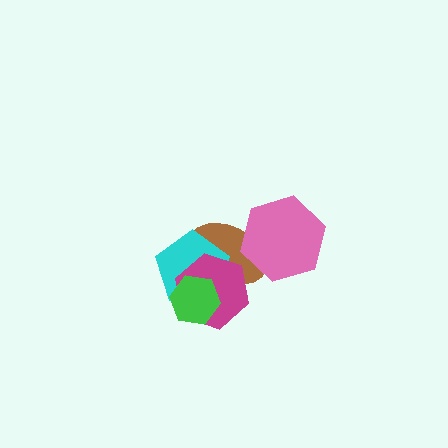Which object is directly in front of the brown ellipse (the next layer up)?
The cyan pentagon is directly in front of the brown ellipse.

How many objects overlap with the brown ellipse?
4 objects overlap with the brown ellipse.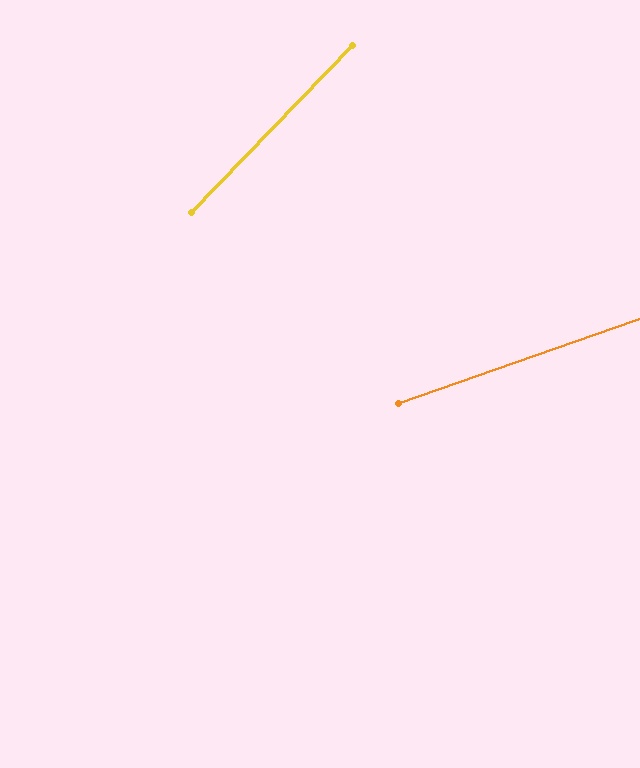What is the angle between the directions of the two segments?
Approximately 27 degrees.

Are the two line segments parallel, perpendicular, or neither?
Neither parallel nor perpendicular — they differ by about 27°.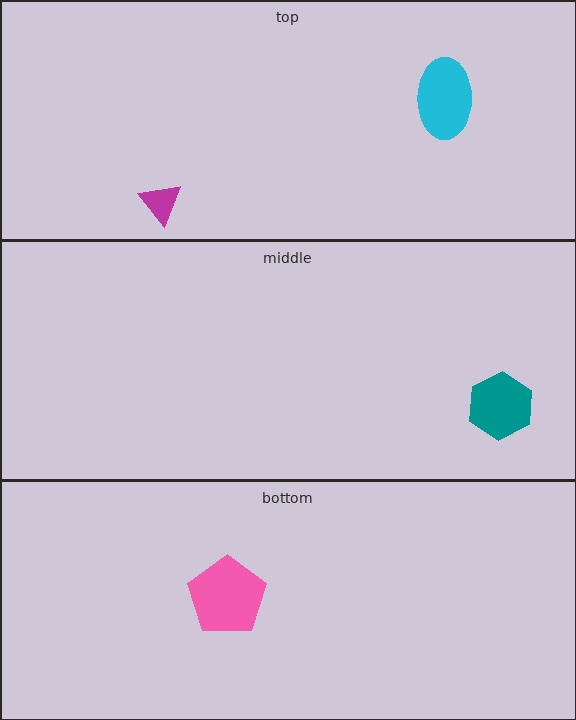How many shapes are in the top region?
2.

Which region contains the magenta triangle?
The top region.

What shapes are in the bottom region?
The pink pentagon.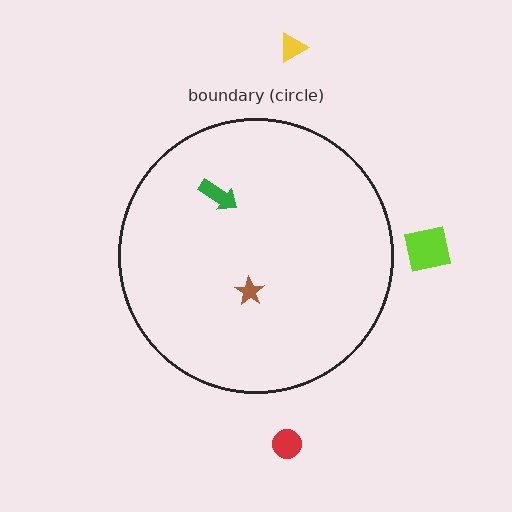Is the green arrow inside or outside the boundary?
Inside.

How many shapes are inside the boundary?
2 inside, 3 outside.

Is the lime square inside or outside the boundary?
Outside.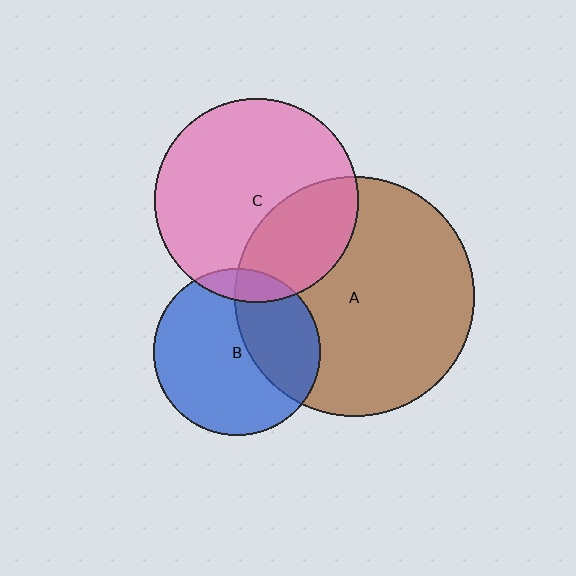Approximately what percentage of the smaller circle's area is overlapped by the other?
Approximately 10%.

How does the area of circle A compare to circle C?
Approximately 1.4 times.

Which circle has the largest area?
Circle A (brown).